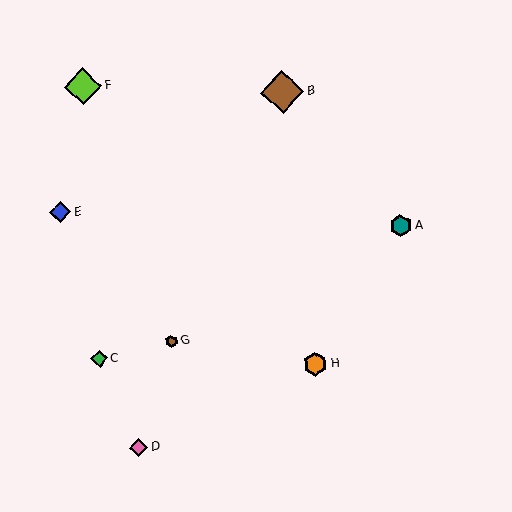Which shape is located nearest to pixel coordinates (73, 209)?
The blue diamond (labeled E) at (60, 212) is nearest to that location.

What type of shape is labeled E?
Shape E is a blue diamond.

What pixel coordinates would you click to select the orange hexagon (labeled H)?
Click at (315, 364) to select the orange hexagon H.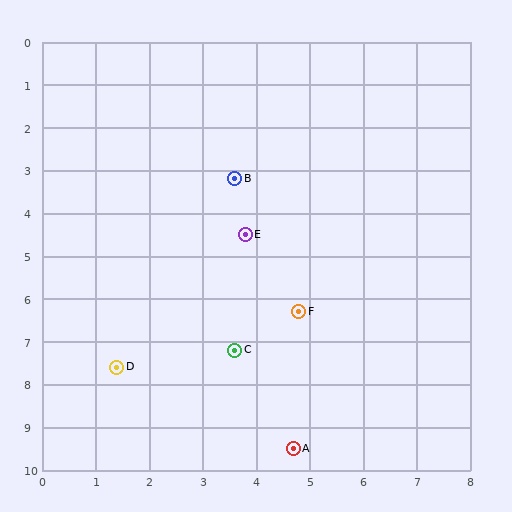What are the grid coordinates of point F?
Point F is at approximately (4.8, 6.3).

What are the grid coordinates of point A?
Point A is at approximately (4.7, 9.5).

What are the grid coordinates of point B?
Point B is at approximately (3.6, 3.2).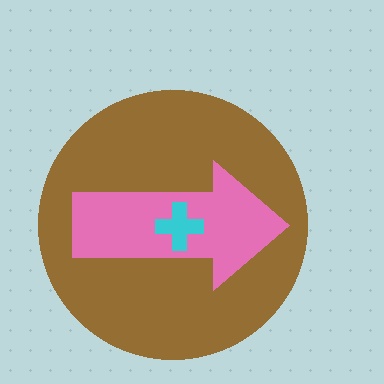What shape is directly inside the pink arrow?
The cyan cross.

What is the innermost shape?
The cyan cross.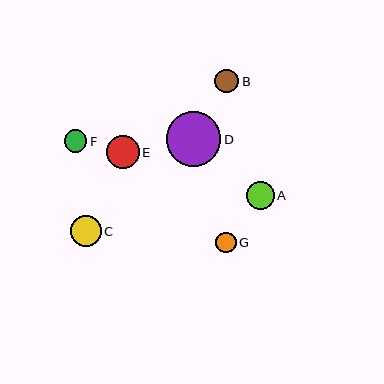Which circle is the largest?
Circle D is the largest with a size of approximately 55 pixels.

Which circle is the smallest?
Circle G is the smallest with a size of approximately 21 pixels.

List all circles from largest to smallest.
From largest to smallest: D, E, C, A, B, F, G.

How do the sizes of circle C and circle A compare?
Circle C and circle A are approximately the same size.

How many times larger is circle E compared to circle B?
Circle E is approximately 1.4 times the size of circle B.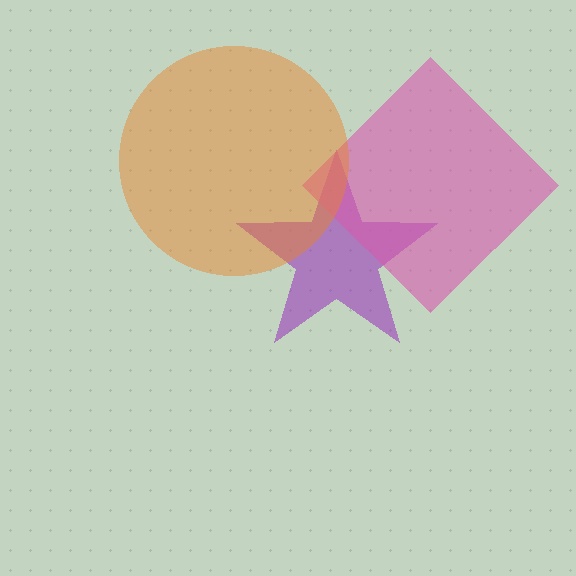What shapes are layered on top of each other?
The layered shapes are: a purple star, a pink diamond, an orange circle.